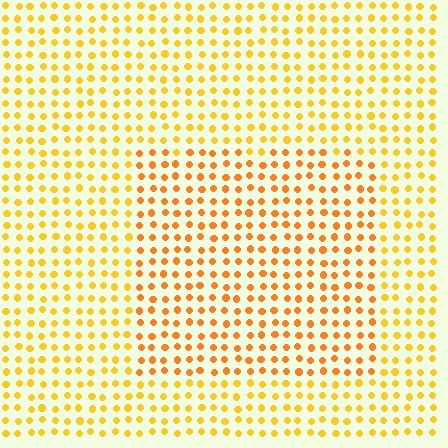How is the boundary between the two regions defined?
The boundary is defined purely by a slight shift in hue (about 22 degrees). Spacing, size, and orientation are identical on both sides.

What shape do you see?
I see a rectangle.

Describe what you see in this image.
The image is filled with small yellow elements in a uniform arrangement. A rectangle-shaped region is visible where the elements are tinted to a slightly different hue, forming a subtle color boundary.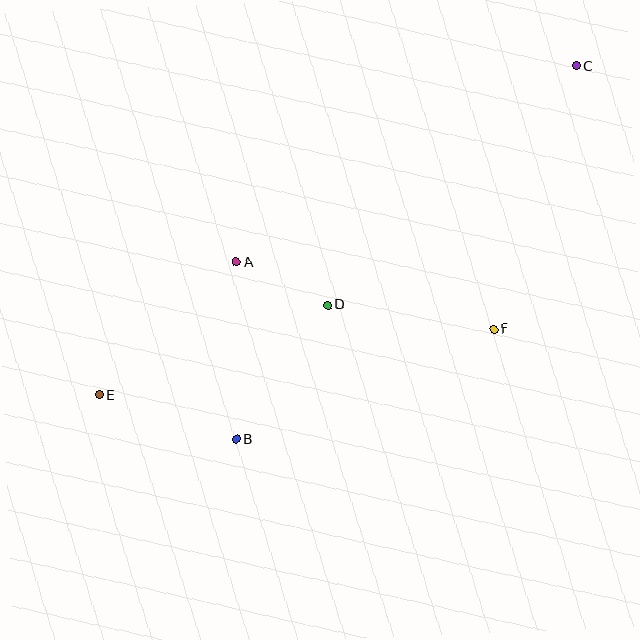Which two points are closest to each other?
Points A and D are closest to each other.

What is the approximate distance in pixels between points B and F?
The distance between B and F is approximately 280 pixels.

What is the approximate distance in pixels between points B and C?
The distance between B and C is approximately 505 pixels.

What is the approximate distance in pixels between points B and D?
The distance between B and D is approximately 162 pixels.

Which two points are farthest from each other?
Points C and E are farthest from each other.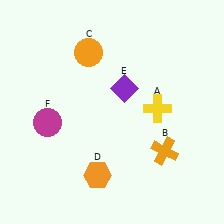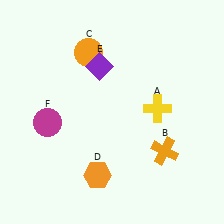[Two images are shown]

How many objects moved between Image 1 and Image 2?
1 object moved between the two images.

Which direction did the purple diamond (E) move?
The purple diamond (E) moved left.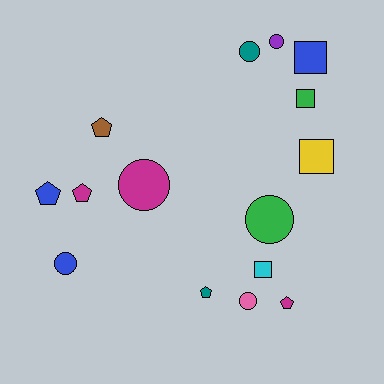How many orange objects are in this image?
There are no orange objects.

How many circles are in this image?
There are 6 circles.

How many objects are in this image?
There are 15 objects.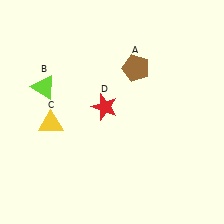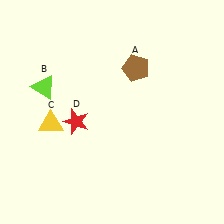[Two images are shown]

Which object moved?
The red star (D) moved left.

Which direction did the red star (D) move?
The red star (D) moved left.